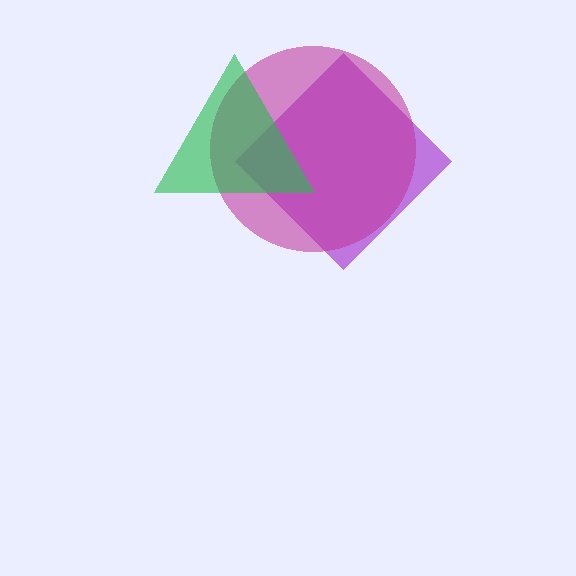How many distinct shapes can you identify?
There are 3 distinct shapes: a purple diamond, a magenta circle, a green triangle.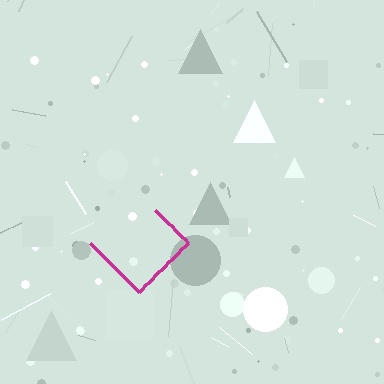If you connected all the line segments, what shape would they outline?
They would outline a diamond.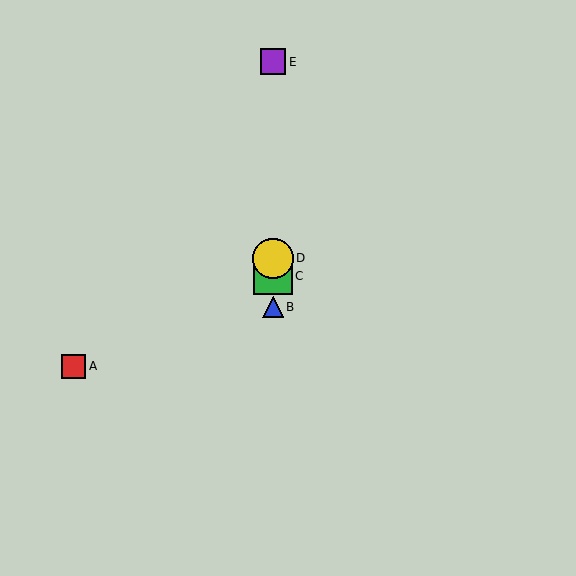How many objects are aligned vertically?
4 objects (B, C, D, E) are aligned vertically.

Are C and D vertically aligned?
Yes, both are at x≈273.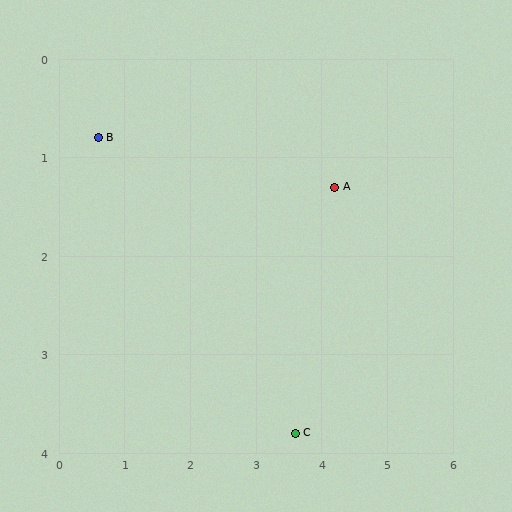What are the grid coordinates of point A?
Point A is at approximately (4.2, 1.3).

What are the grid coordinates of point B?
Point B is at approximately (0.6, 0.8).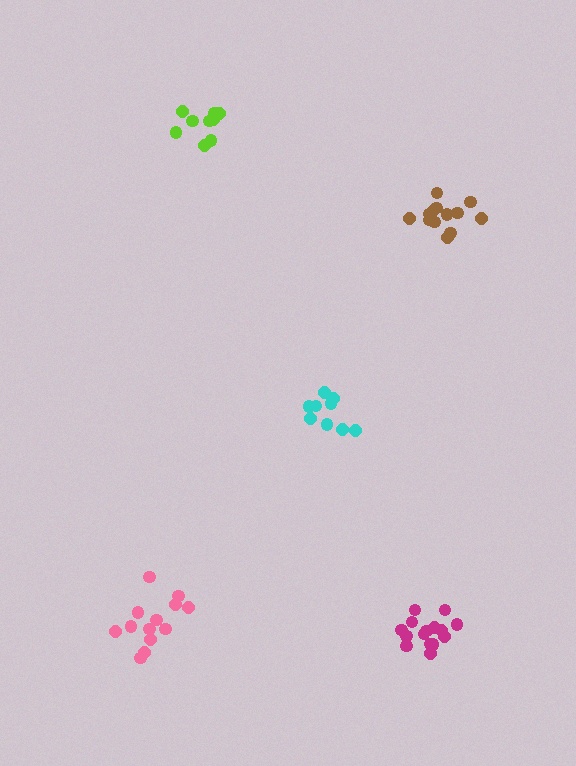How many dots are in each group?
Group 1: 13 dots, Group 2: 9 dots, Group 3: 15 dots, Group 4: 9 dots, Group 5: 13 dots (59 total).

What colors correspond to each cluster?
The clusters are colored: pink, lime, magenta, cyan, brown.